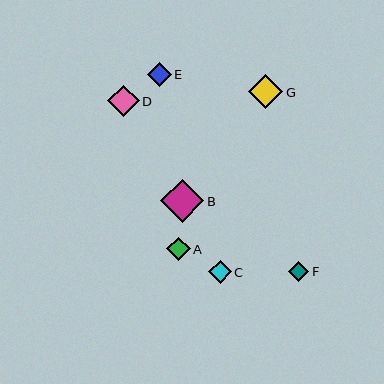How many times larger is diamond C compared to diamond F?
Diamond C is approximately 1.1 times the size of diamond F.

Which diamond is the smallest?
Diamond F is the smallest with a size of approximately 20 pixels.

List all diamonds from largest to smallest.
From largest to smallest: B, G, D, E, A, C, F.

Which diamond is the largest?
Diamond B is the largest with a size of approximately 43 pixels.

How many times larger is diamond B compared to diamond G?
Diamond B is approximately 1.3 times the size of diamond G.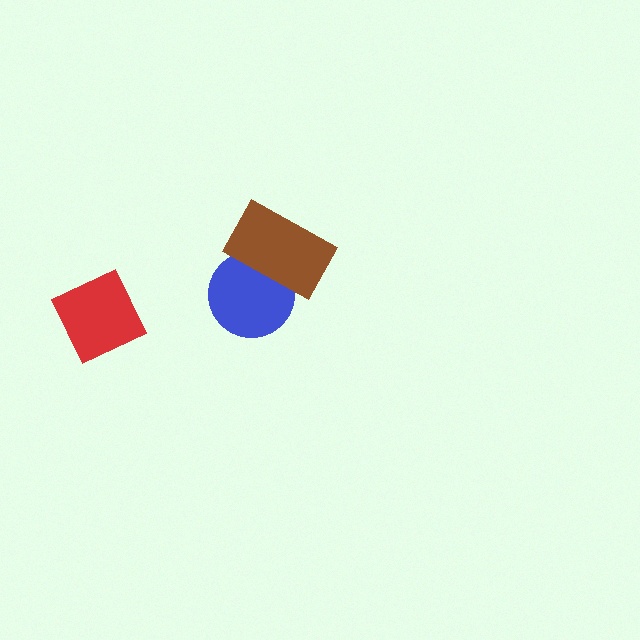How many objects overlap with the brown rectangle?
1 object overlaps with the brown rectangle.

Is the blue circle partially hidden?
Yes, it is partially covered by another shape.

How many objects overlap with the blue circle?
1 object overlaps with the blue circle.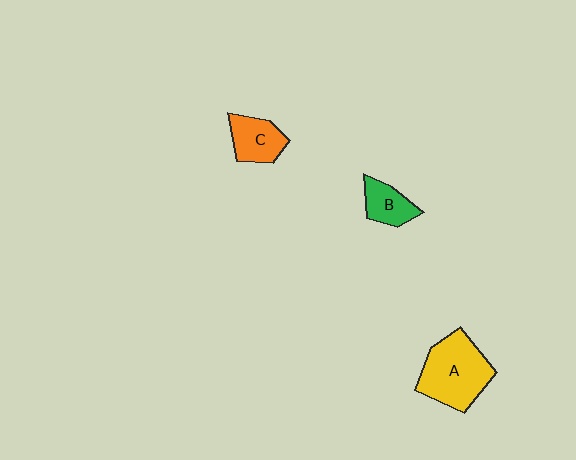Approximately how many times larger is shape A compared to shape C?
Approximately 1.9 times.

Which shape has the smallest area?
Shape B (green).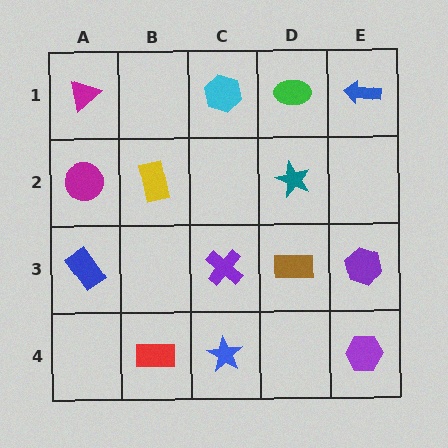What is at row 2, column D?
A teal star.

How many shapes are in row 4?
3 shapes.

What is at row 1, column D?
A green ellipse.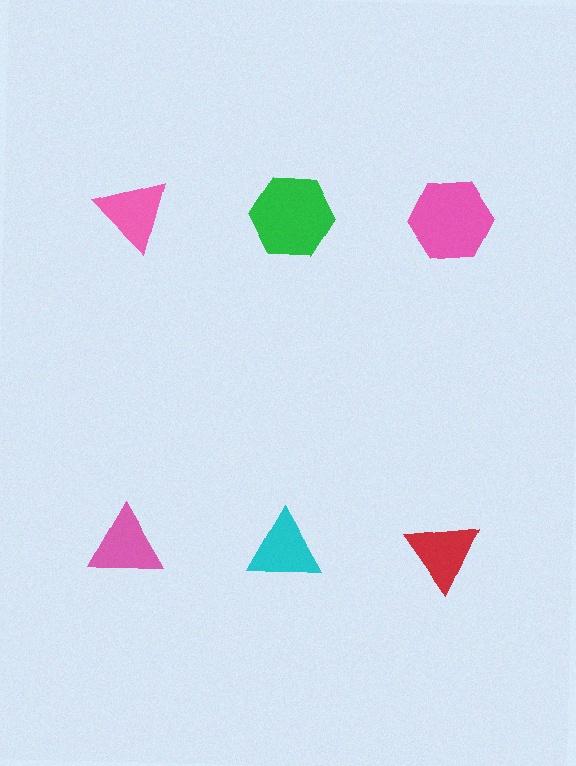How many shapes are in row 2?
3 shapes.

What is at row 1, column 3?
A pink hexagon.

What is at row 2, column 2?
A cyan triangle.